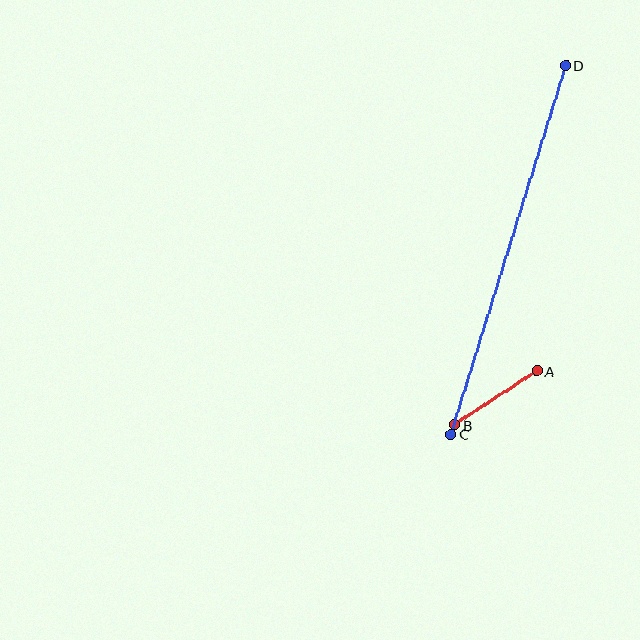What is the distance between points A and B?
The distance is approximately 99 pixels.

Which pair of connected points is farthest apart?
Points C and D are farthest apart.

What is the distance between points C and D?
The distance is approximately 386 pixels.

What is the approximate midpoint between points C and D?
The midpoint is at approximately (508, 250) pixels.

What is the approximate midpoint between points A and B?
The midpoint is at approximately (496, 398) pixels.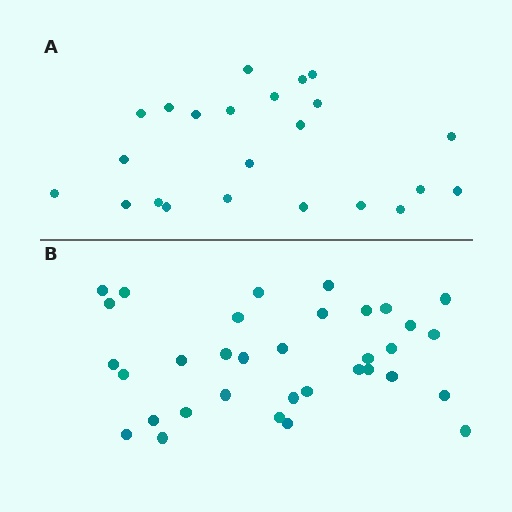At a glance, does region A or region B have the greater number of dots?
Region B (the bottom region) has more dots.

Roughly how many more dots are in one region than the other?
Region B has roughly 12 or so more dots than region A.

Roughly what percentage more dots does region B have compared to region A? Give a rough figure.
About 50% more.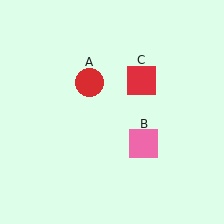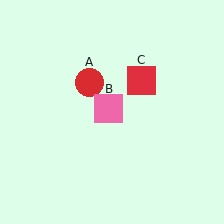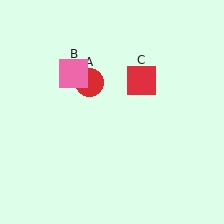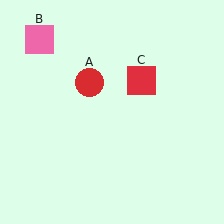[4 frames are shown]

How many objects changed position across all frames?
1 object changed position: pink square (object B).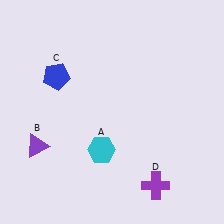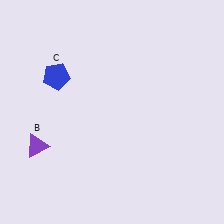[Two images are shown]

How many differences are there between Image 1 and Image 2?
There are 2 differences between the two images.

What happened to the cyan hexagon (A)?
The cyan hexagon (A) was removed in Image 2. It was in the bottom-left area of Image 1.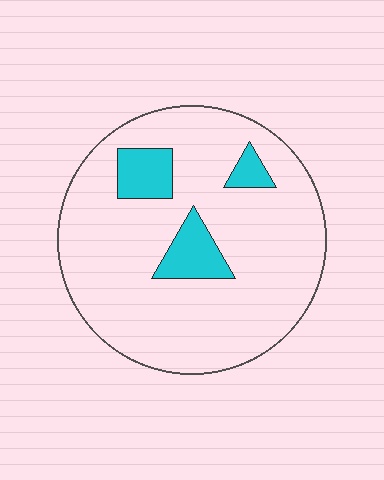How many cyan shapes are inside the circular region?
3.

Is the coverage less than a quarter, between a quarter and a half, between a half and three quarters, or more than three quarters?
Less than a quarter.